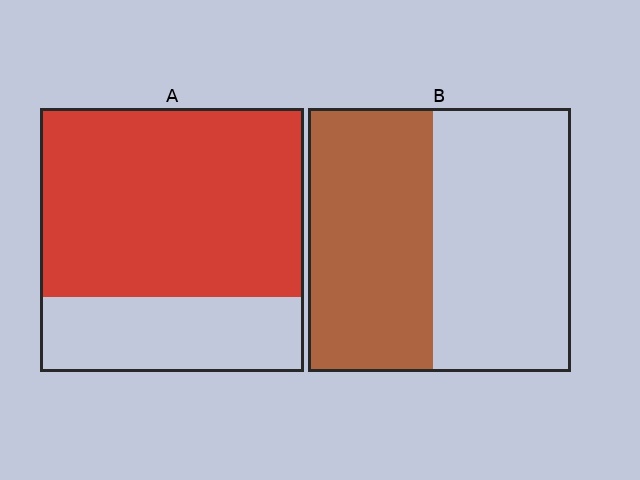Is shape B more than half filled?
Roughly half.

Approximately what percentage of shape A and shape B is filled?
A is approximately 70% and B is approximately 50%.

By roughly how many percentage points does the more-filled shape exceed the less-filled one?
By roughly 25 percentage points (A over B).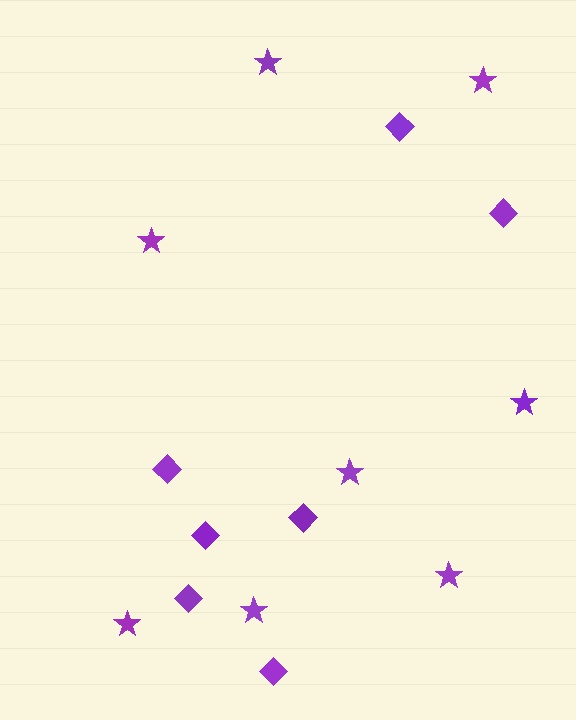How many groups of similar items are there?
There are 2 groups: one group of diamonds (7) and one group of stars (8).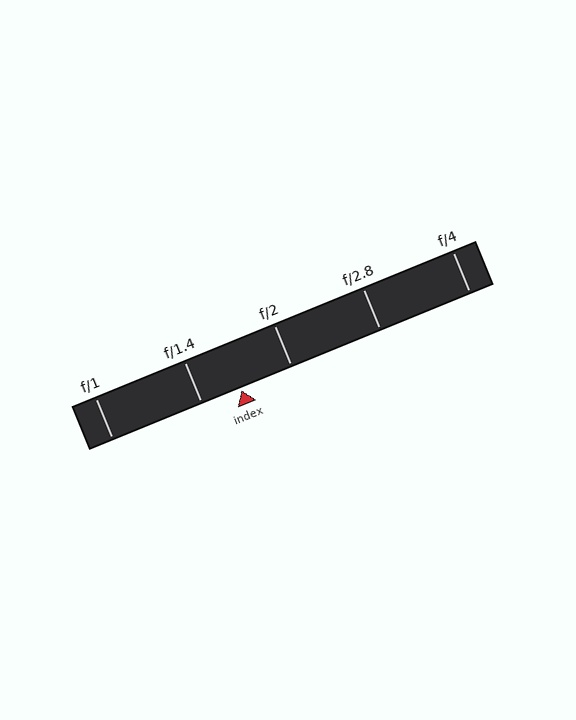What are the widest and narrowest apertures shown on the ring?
The widest aperture shown is f/1 and the narrowest is f/4.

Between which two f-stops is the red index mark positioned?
The index mark is between f/1.4 and f/2.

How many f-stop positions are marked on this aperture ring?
There are 5 f-stop positions marked.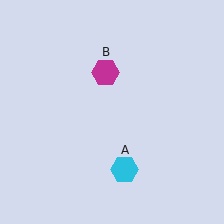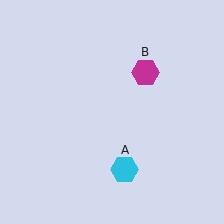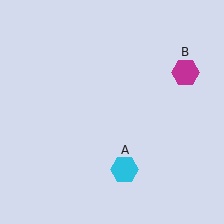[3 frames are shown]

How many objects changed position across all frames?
1 object changed position: magenta hexagon (object B).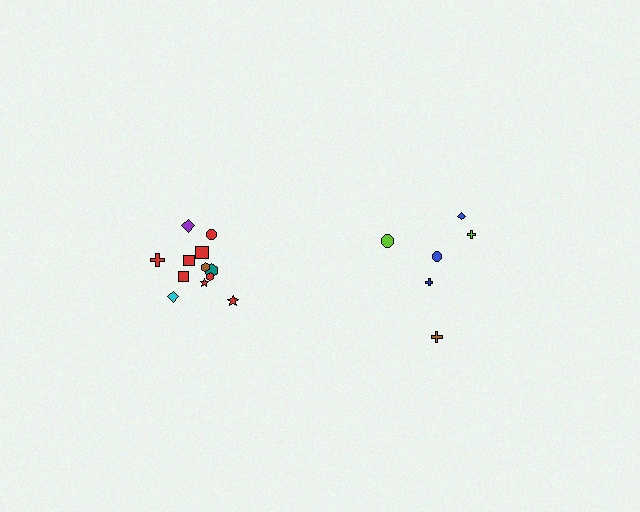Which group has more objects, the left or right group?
The left group.